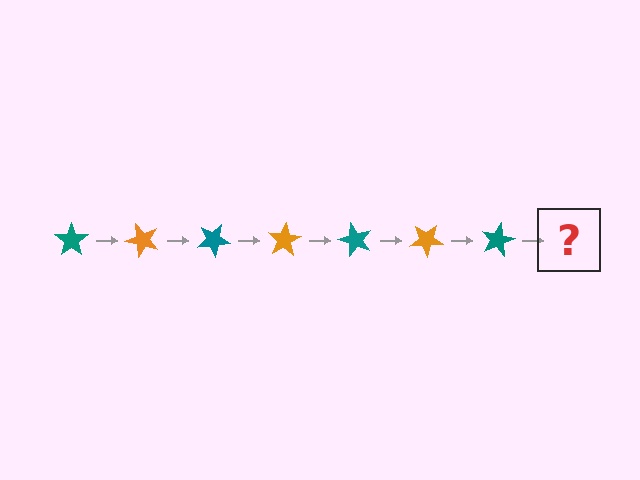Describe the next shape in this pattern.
It should be an orange star, rotated 350 degrees from the start.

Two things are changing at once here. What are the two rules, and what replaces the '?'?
The two rules are that it rotates 50 degrees each step and the color cycles through teal and orange. The '?' should be an orange star, rotated 350 degrees from the start.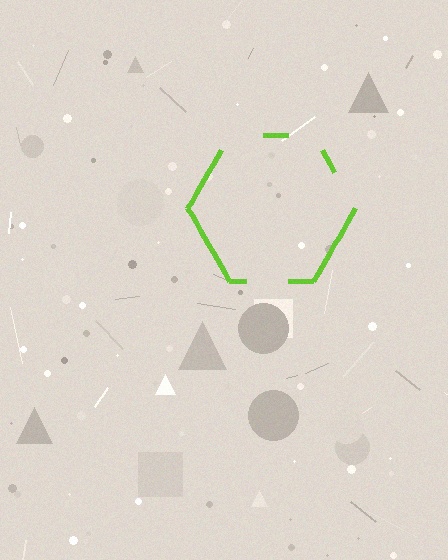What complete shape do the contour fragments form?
The contour fragments form a hexagon.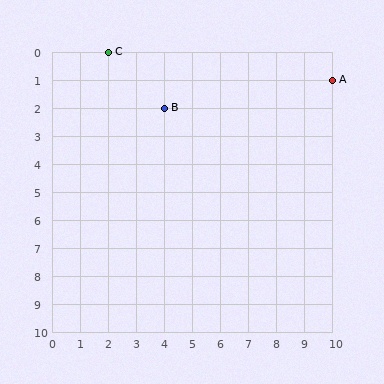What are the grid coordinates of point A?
Point A is at grid coordinates (10, 1).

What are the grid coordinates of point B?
Point B is at grid coordinates (4, 2).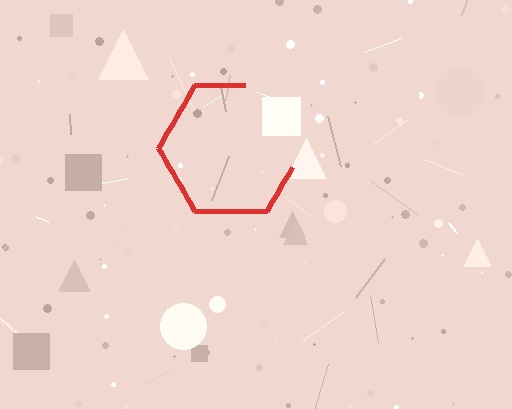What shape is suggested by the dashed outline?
The dashed outline suggests a hexagon.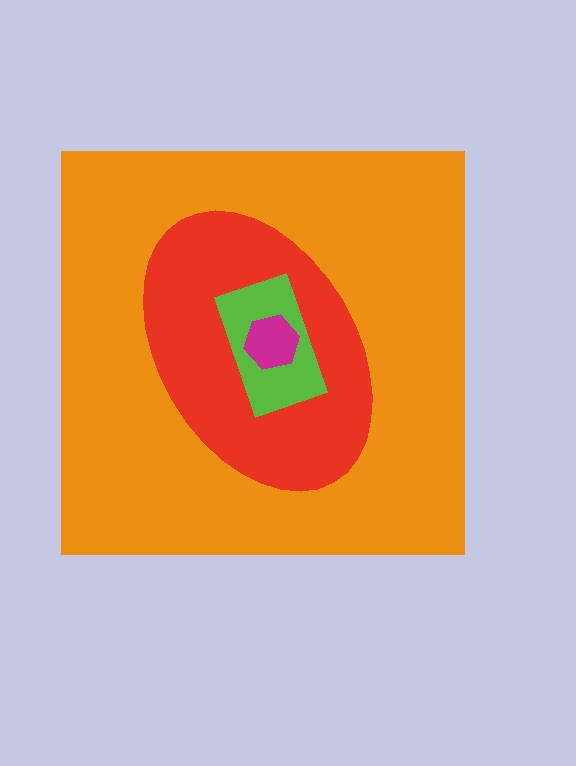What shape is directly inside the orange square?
The red ellipse.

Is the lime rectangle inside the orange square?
Yes.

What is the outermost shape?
The orange square.